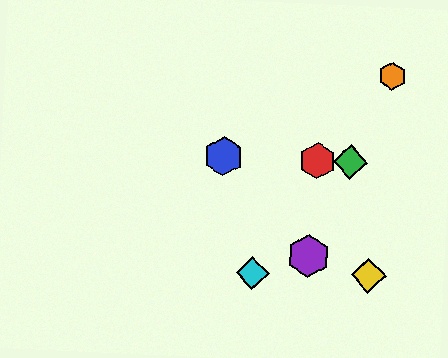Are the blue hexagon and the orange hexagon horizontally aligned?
No, the blue hexagon is at y≈156 and the orange hexagon is at y≈76.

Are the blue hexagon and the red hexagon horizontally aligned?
Yes, both are at y≈156.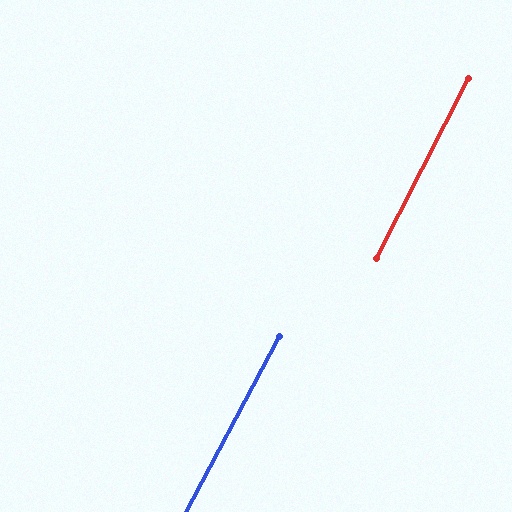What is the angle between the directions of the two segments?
Approximately 1 degree.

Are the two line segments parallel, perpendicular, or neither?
Parallel — their directions differ by only 0.9°.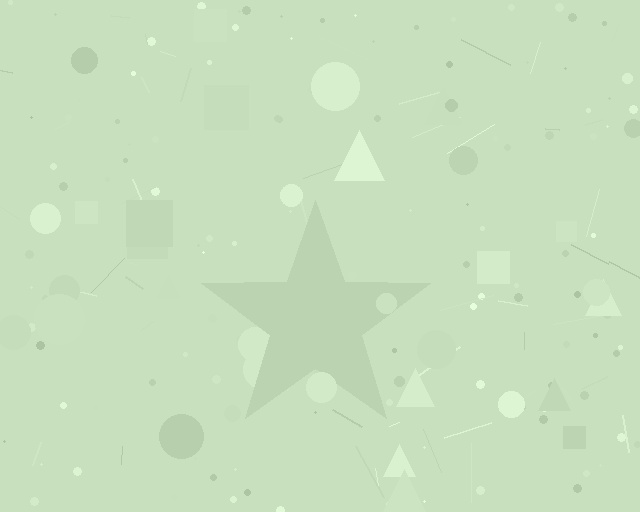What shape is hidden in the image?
A star is hidden in the image.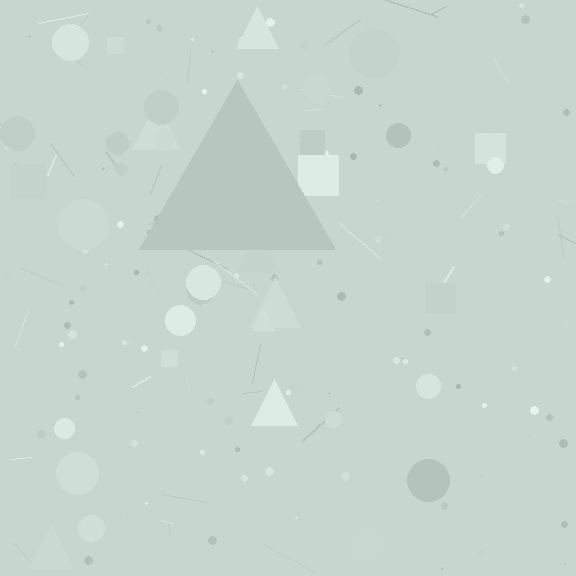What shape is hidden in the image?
A triangle is hidden in the image.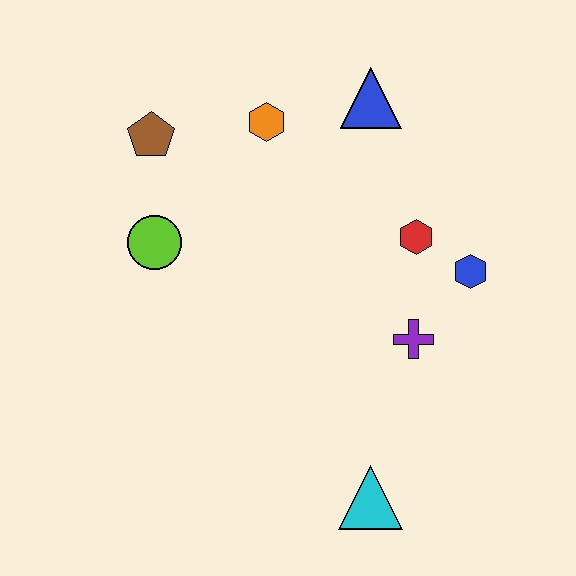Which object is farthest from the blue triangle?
The cyan triangle is farthest from the blue triangle.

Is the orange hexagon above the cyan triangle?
Yes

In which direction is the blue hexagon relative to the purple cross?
The blue hexagon is above the purple cross.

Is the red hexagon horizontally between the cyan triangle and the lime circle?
No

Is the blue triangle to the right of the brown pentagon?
Yes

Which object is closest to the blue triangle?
The orange hexagon is closest to the blue triangle.